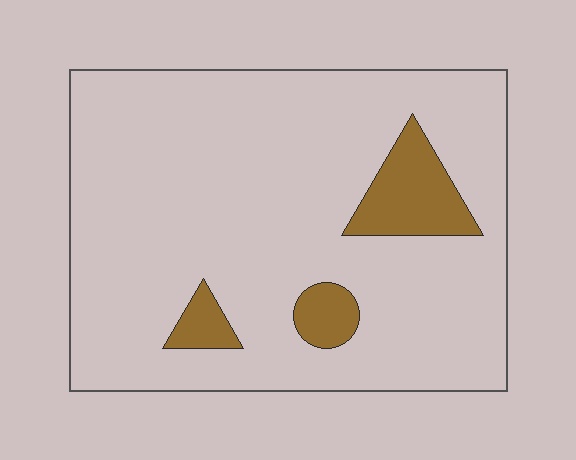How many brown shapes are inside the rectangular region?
3.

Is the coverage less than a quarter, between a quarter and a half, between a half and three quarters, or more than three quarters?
Less than a quarter.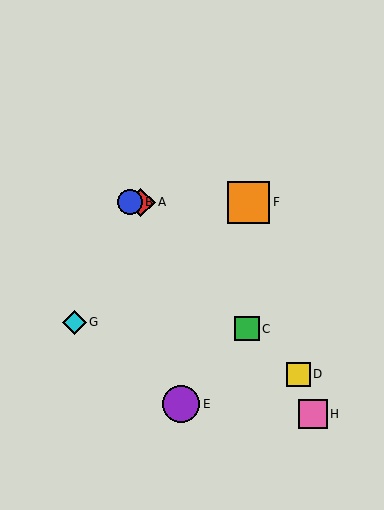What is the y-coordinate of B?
Object B is at y≈202.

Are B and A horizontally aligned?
Yes, both are at y≈202.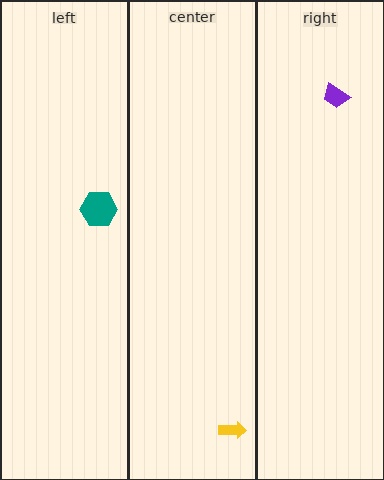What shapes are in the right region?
The purple trapezoid.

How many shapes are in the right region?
1.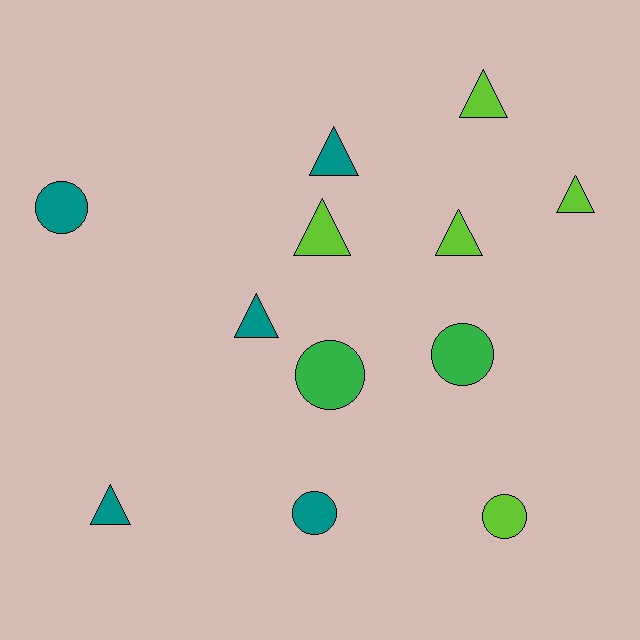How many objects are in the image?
There are 12 objects.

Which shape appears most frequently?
Triangle, with 7 objects.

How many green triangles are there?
There are no green triangles.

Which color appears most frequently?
Lime, with 5 objects.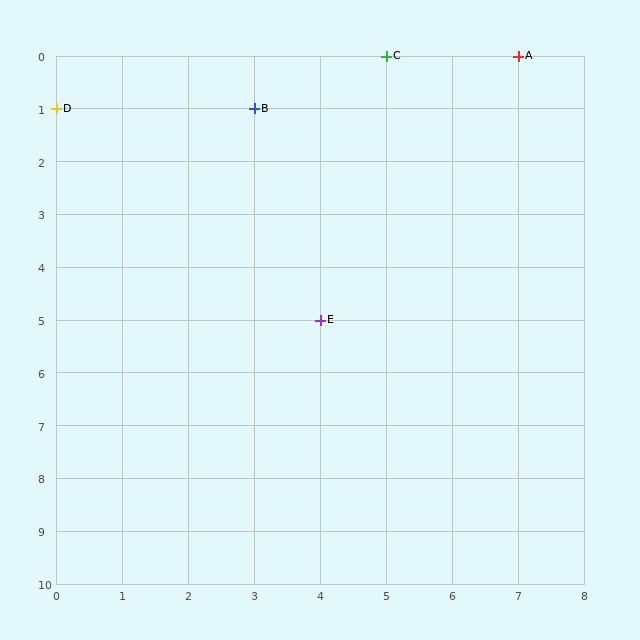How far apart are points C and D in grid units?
Points C and D are 5 columns and 1 row apart (about 5.1 grid units diagonally).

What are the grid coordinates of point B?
Point B is at grid coordinates (3, 1).